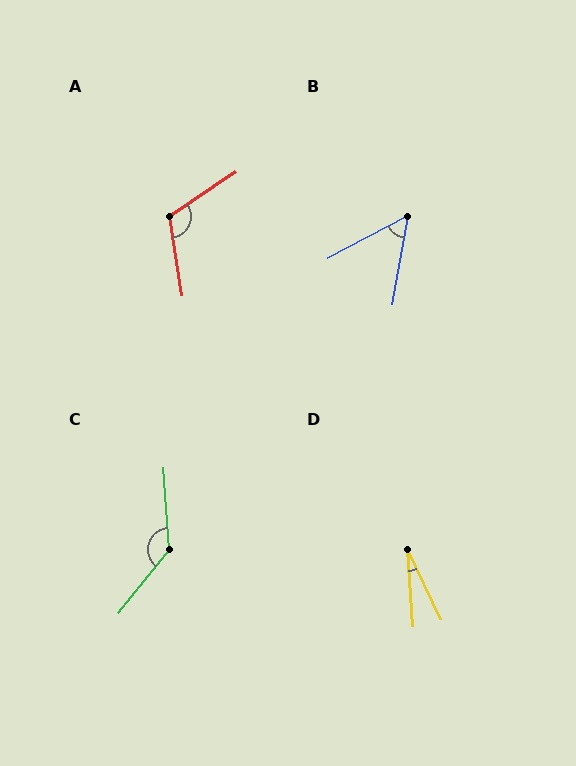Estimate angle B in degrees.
Approximately 52 degrees.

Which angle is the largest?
C, at approximately 137 degrees.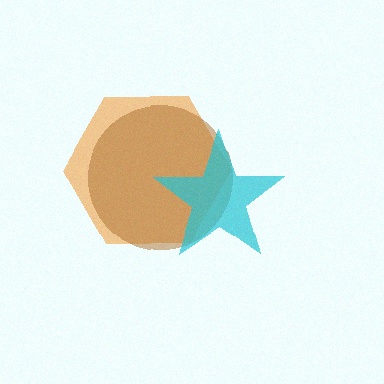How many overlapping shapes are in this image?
There are 3 overlapping shapes in the image.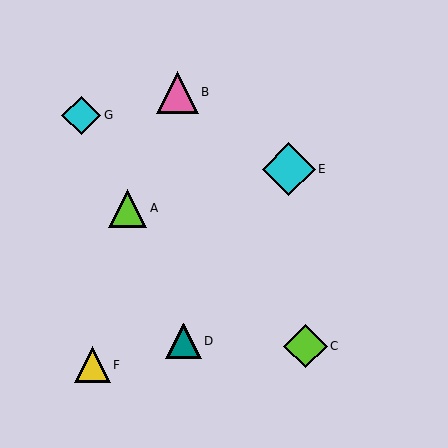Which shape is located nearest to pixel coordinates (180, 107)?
The pink triangle (labeled B) at (177, 92) is nearest to that location.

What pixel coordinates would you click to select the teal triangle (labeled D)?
Click at (183, 341) to select the teal triangle D.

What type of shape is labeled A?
Shape A is a lime triangle.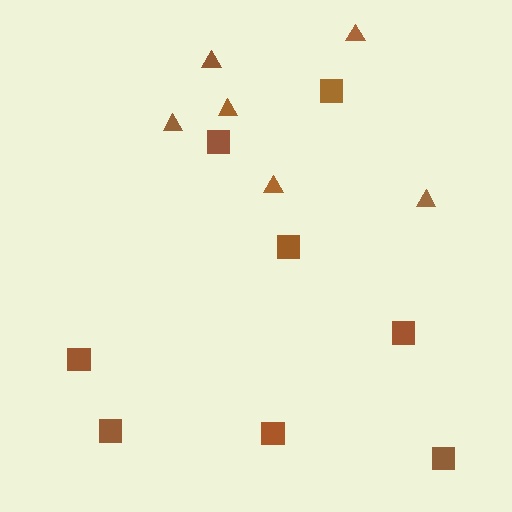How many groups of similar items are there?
There are 2 groups: one group of triangles (6) and one group of squares (8).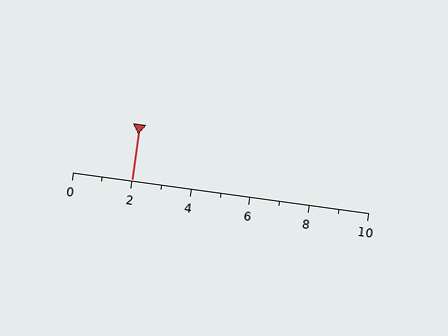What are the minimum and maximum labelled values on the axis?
The axis runs from 0 to 10.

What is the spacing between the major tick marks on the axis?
The major ticks are spaced 2 apart.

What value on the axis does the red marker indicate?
The marker indicates approximately 2.